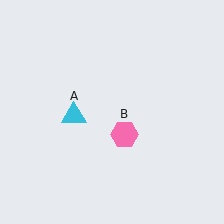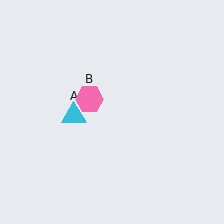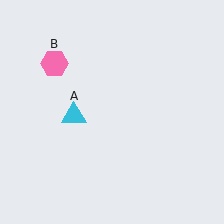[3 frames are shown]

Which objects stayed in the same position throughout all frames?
Cyan triangle (object A) remained stationary.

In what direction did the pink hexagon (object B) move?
The pink hexagon (object B) moved up and to the left.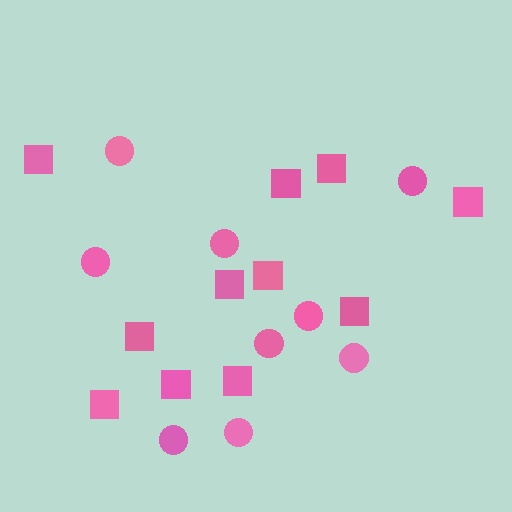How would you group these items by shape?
There are 2 groups: one group of squares (11) and one group of circles (9).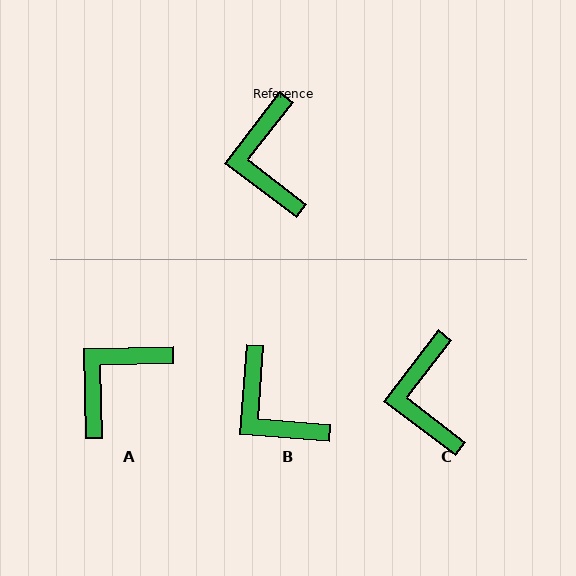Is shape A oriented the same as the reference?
No, it is off by about 51 degrees.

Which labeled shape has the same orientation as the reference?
C.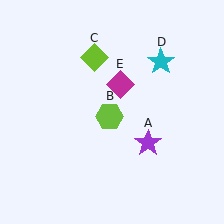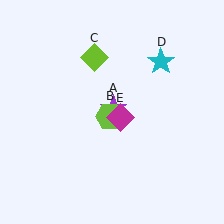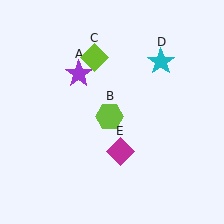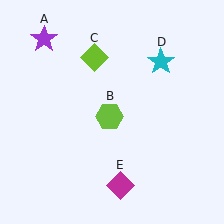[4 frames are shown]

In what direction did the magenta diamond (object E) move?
The magenta diamond (object E) moved down.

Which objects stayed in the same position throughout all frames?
Lime hexagon (object B) and lime diamond (object C) and cyan star (object D) remained stationary.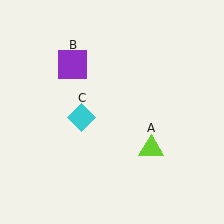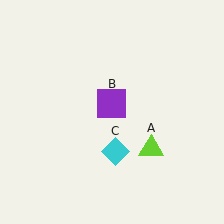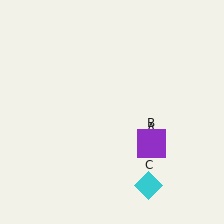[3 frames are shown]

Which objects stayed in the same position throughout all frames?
Lime triangle (object A) remained stationary.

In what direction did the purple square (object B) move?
The purple square (object B) moved down and to the right.